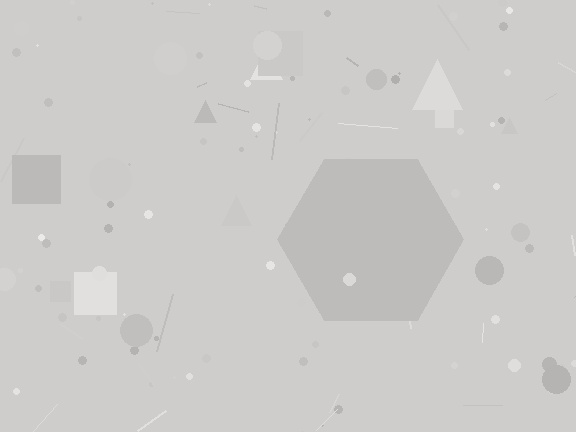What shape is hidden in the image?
A hexagon is hidden in the image.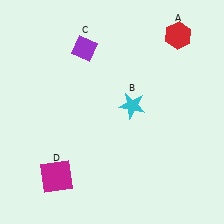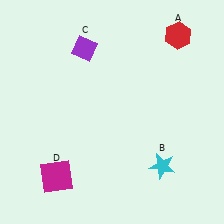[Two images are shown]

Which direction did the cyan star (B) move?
The cyan star (B) moved down.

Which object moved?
The cyan star (B) moved down.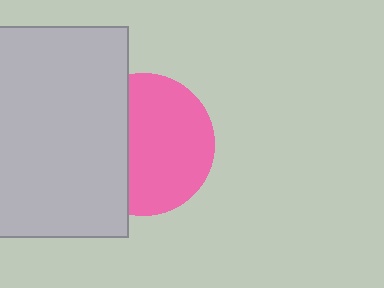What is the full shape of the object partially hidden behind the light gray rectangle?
The partially hidden object is a pink circle.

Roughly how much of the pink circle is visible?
About half of it is visible (roughly 62%).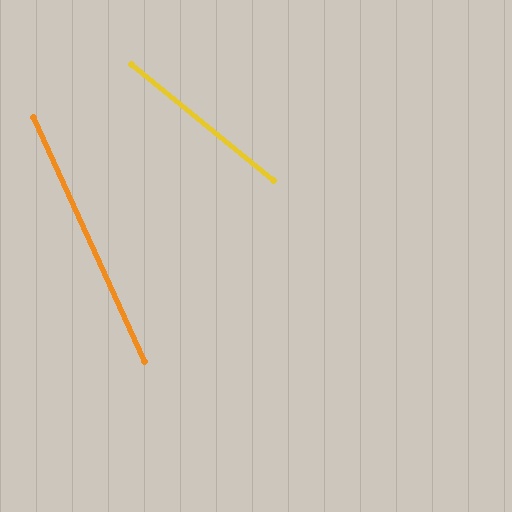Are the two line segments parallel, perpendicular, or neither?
Neither parallel nor perpendicular — they differ by about 26°.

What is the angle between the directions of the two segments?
Approximately 26 degrees.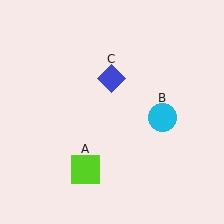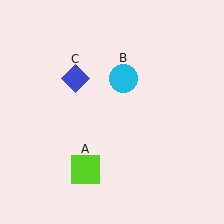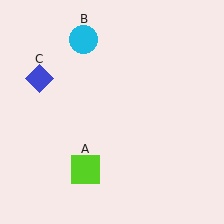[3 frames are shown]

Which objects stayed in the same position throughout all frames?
Lime square (object A) remained stationary.